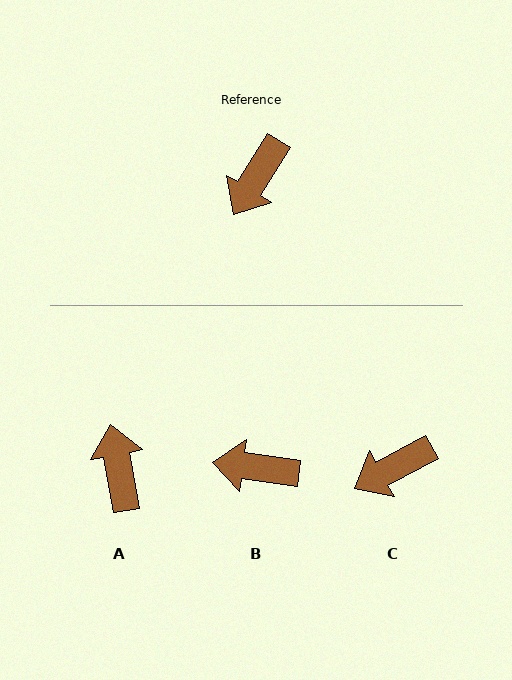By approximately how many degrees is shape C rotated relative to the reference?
Approximately 30 degrees clockwise.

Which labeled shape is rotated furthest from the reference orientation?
A, about 138 degrees away.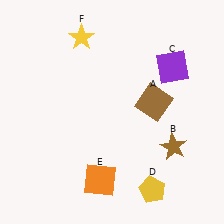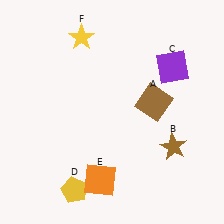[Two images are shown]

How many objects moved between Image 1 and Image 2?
1 object moved between the two images.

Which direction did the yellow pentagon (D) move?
The yellow pentagon (D) moved left.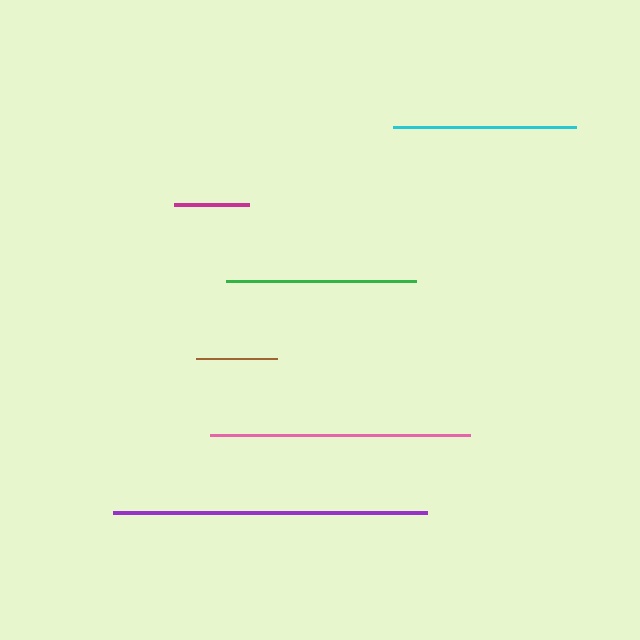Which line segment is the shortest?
The magenta line is the shortest at approximately 75 pixels.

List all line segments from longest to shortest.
From longest to shortest: purple, pink, green, cyan, brown, magenta.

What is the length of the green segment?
The green segment is approximately 190 pixels long.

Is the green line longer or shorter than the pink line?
The pink line is longer than the green line.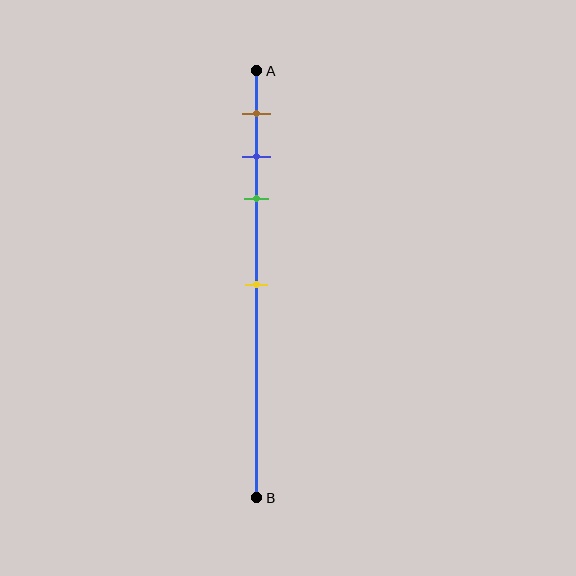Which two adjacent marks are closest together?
The blue and green marks are the closest adjacent pair.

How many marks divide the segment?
There are 4 marks dividing the segment.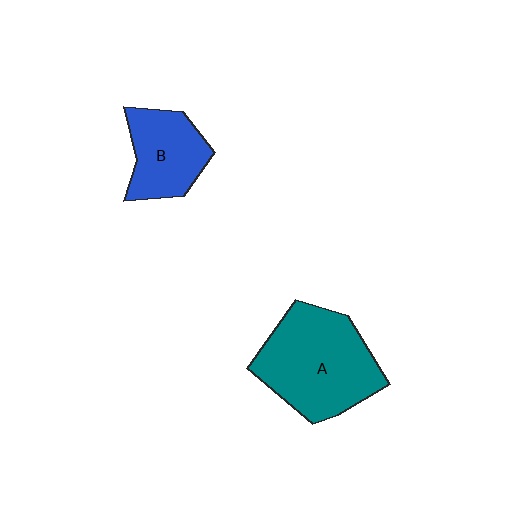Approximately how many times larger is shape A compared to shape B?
Approximately 1.7 times.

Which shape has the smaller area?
Shape B (blue).